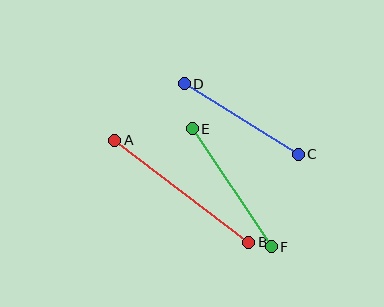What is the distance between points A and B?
The distance is approximately 169 pixels.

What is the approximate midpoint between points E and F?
The midpoint is at approximately (232, 188) pixels.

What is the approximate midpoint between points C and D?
The midpoint is at approximately (241, 119) pixels.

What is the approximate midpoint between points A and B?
The midpoint is at approximately (182, 191) pixels.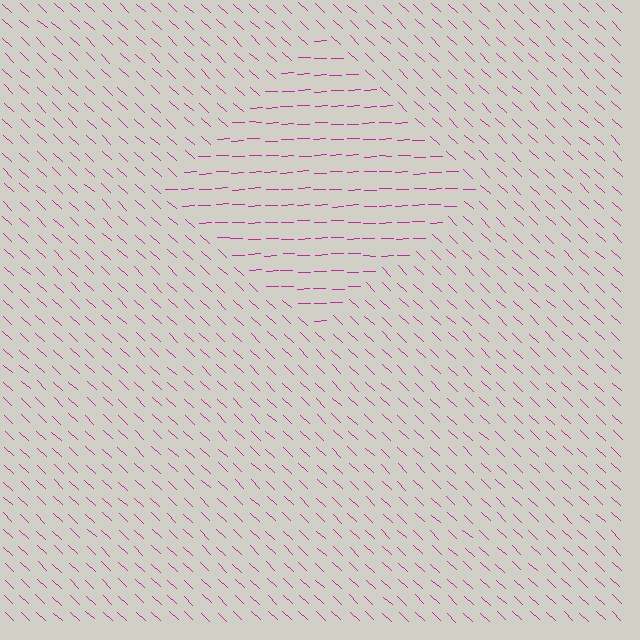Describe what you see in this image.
The image is filled with small magenta line segments. A diamond region in the image has lines oriented differently from the surrounding lines, creating a visible texture boundary.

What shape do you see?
I see a diamond.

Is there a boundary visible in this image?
Yes, there is a texture boundary formed by a change in line orientation.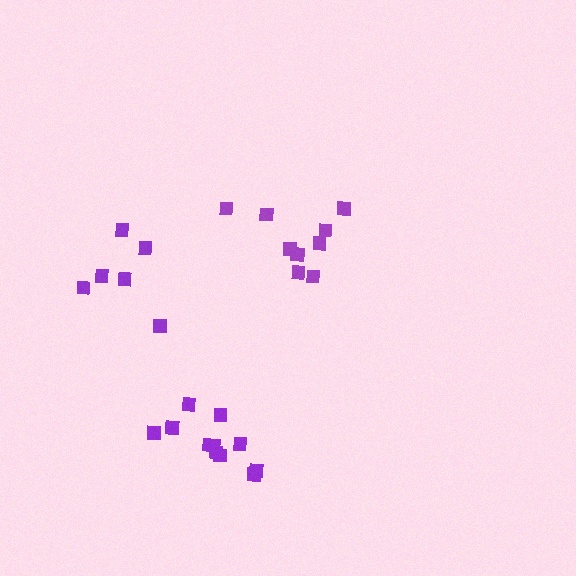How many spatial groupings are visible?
There are 3 spatial groupings.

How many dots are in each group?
Group 1: 6 dots, Group 2: 9 dots, Group 3: 11 dots (26 total).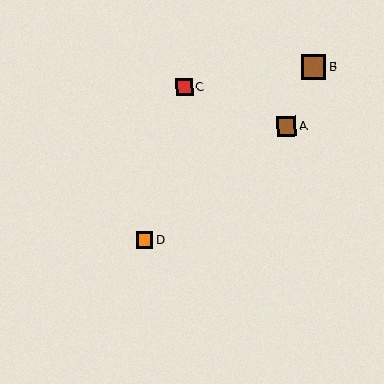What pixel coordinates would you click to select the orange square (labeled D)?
Click at (145, 240) to select the orange square D.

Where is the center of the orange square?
The center of the orange square is at (145, 240).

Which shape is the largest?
The brown square (labeled B) is the largest.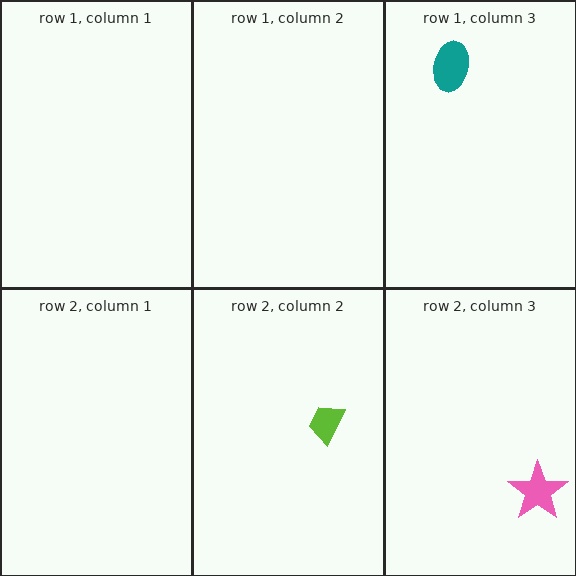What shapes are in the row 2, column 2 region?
The lime trapezoid.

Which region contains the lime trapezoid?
The row 2, column 2 region.